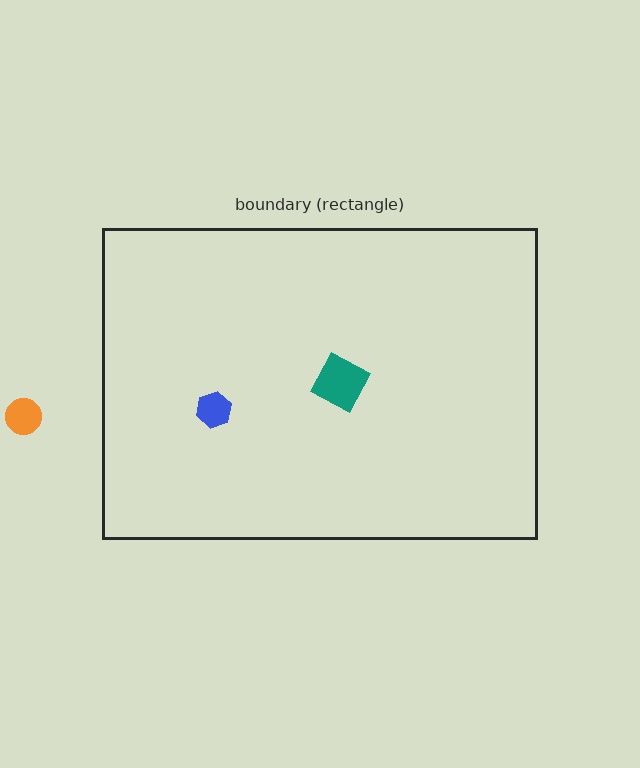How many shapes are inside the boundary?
2 inside, 1 outside.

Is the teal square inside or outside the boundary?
Inside.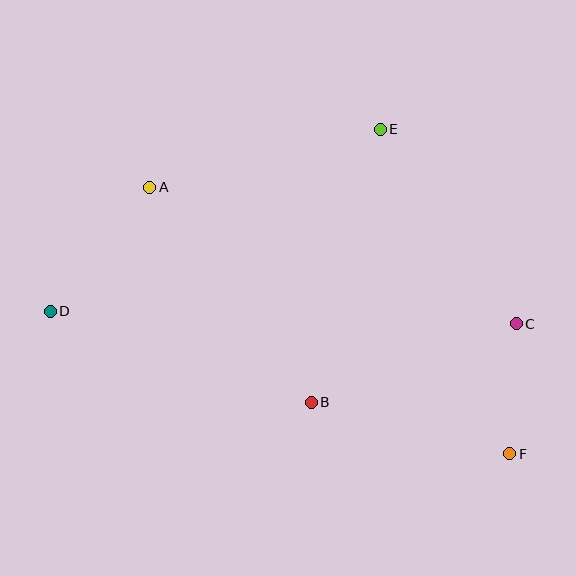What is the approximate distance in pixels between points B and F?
The distance between B and F is approximately 205 pixels.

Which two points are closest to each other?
Points C and F are closest to each other.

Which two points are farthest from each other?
Points D and F are farthest from each other.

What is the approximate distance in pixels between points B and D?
The distance between B and D is approximately 276 pixels.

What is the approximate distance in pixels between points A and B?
The distance between A and B is approximately 269 pixels.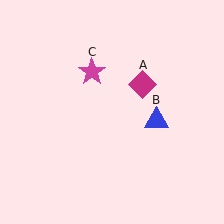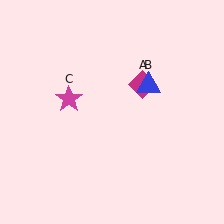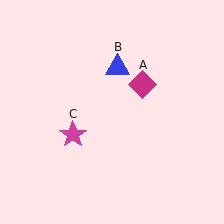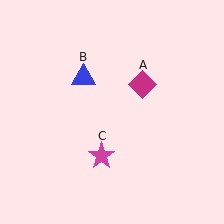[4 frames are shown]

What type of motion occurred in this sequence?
The blue triangle (object B), magenta star (object C) rotated counterclockwise around the center of the scene.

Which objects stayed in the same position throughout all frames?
Magenta diamond (object A) remained stationary.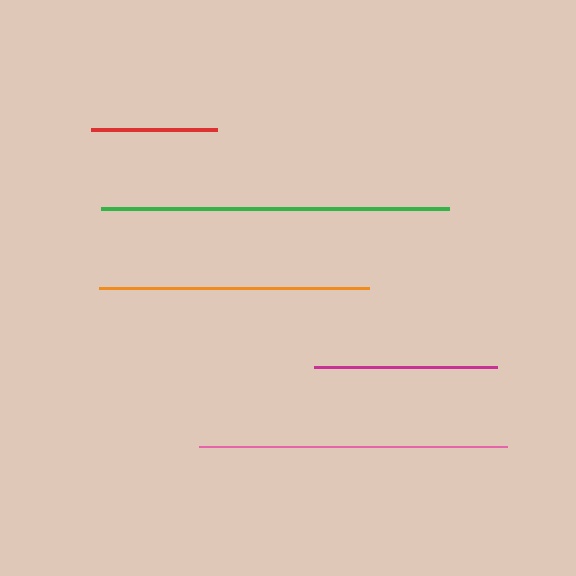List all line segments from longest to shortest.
From longest to shortest: green, pink, orange, magenta, red.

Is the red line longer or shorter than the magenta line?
The magenta line is longer than the red line.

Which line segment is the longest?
The green line is the longest at approximately 348 pixels.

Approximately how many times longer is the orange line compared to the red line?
The orange line is approximately 2.2 times the length of the red line.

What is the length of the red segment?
The red segment is approximately 126 pixels long.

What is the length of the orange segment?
The orange segment is approximately 271 pixels long.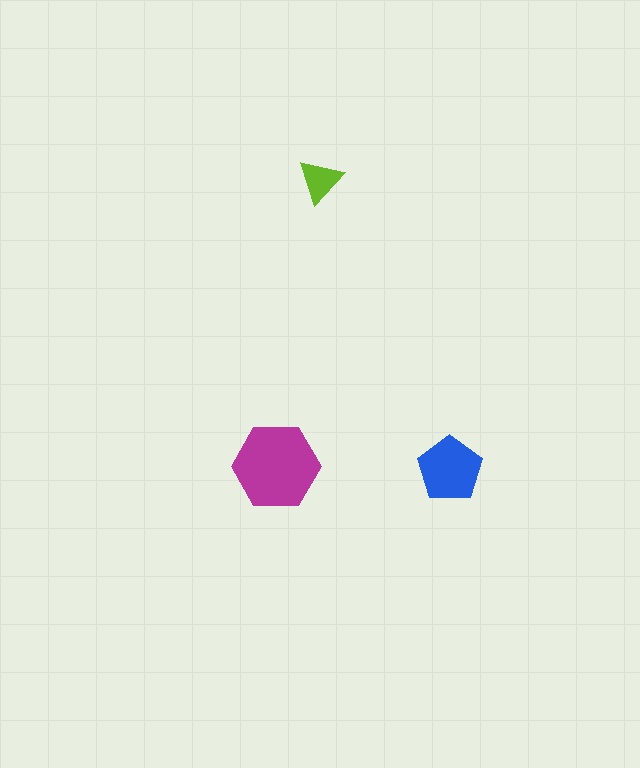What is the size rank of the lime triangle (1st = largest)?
3rd.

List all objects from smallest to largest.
The lime triangle, the blue pentagon, the magenta hexagon.